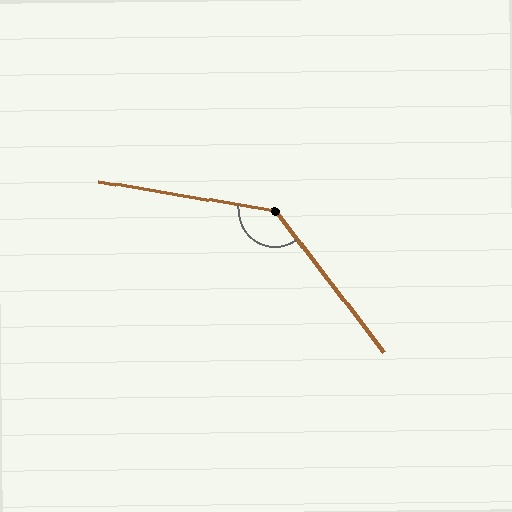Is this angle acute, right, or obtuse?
It is obtuse.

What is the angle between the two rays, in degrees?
Approximately 137 degrees.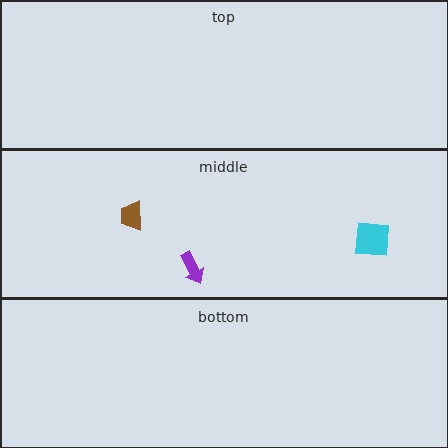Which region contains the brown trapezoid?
The middle region.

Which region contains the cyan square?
The middle region.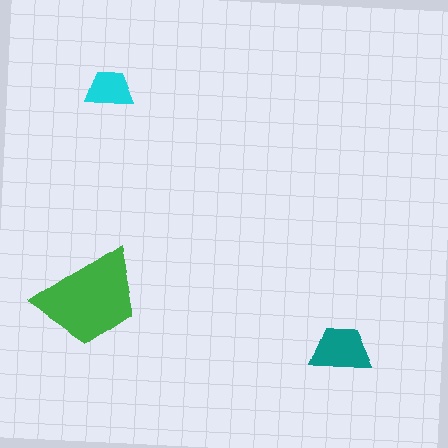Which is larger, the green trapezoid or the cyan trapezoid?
The green one.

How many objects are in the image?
There are 3 objects in the image.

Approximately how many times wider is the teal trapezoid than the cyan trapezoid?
About 1.5 times wider.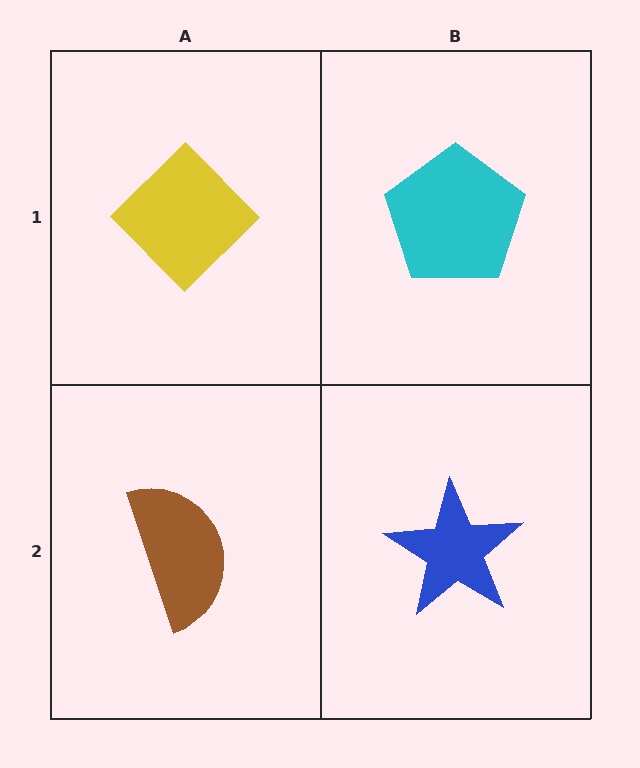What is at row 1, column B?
A cyan pentagon.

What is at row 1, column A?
A yellow diamond.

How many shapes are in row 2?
2 shapes.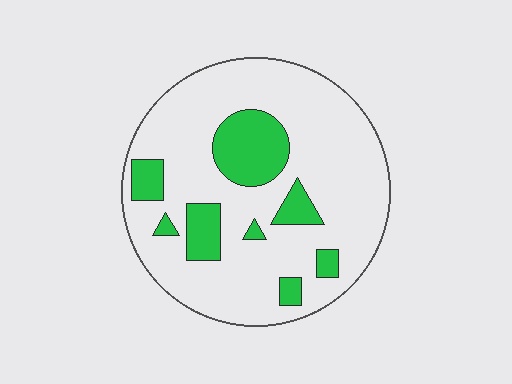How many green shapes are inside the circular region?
8.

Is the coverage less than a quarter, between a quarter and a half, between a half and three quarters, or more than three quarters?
Less than a quarter.